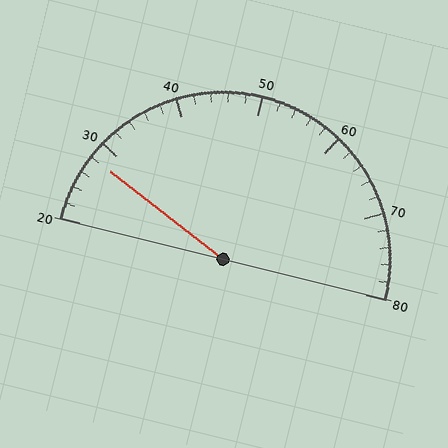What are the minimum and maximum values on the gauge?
The gauge ranges from 20 to 80.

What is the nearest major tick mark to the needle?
The nearest major tick mark is 30.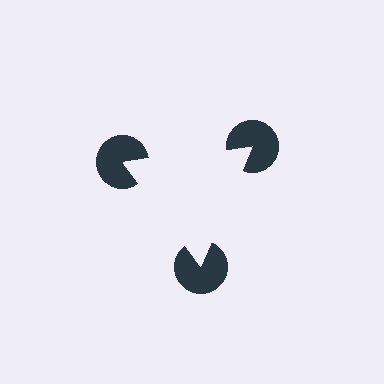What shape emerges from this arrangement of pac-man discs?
An illusory triangle — its edges are inferred from the aligned wedge cuts in the pac-man discs, not physically drawn.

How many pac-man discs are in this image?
There are 3 — one at each vertex of the illusory triangle.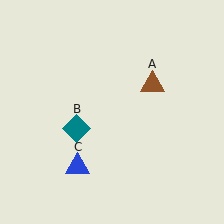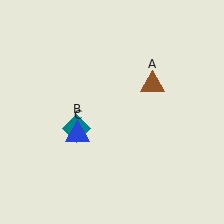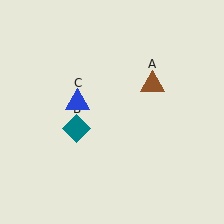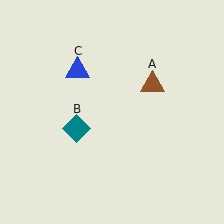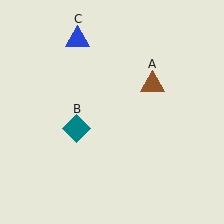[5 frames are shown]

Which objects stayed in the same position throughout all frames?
Brown triangle (object A) and teal diamond (object B) remained stationary.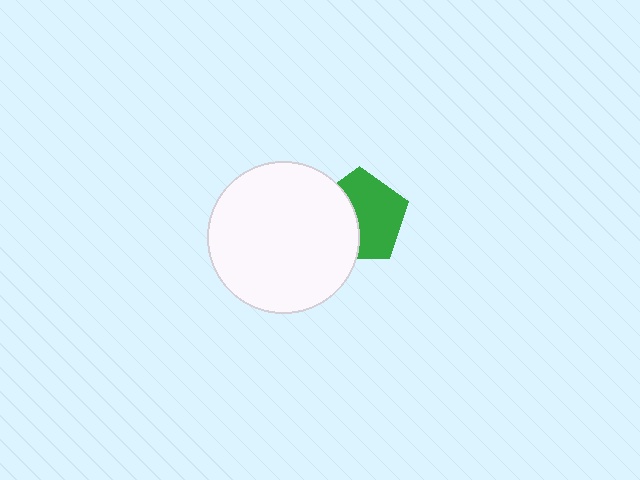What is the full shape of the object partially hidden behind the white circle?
The partially hidden object is a green pentagon.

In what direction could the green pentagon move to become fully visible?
The green pentagon could move right. That would shift it out from behind the white circle entirely.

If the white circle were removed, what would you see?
You would see the complete green pentagon.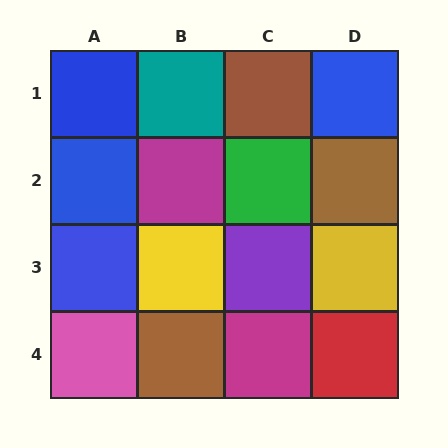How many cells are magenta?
2 cells are magenta.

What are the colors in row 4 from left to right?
Pink, brown, magenta, red.